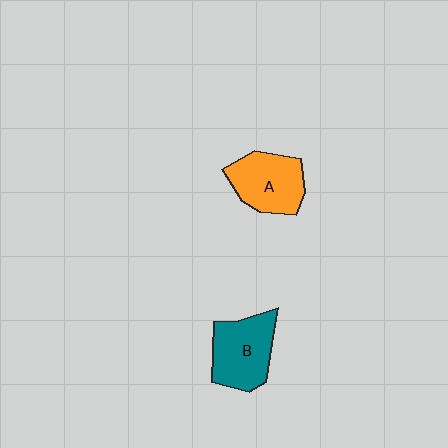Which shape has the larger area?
Shape B (teal).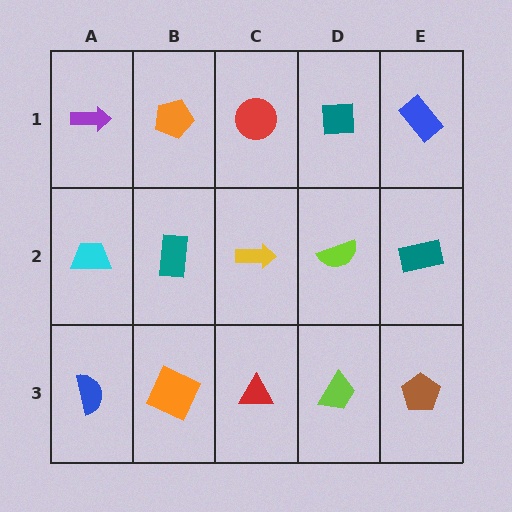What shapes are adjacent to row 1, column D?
A lime semicircle (row 2, column D), a red circle (row 1, column C), a blue rectangle (row 1, column E).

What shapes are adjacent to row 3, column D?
A lime semicircle (row 2, column D), a red triangle (row 3, column C), a brown pentagon (row 3, column E).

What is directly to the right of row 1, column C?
A teal square.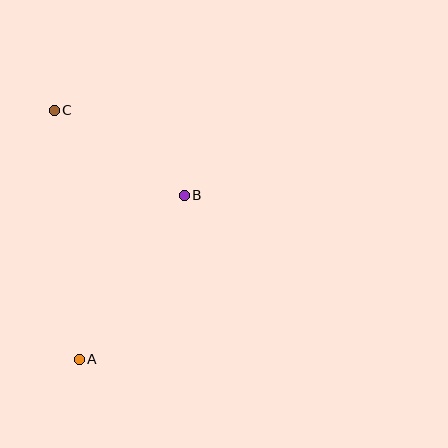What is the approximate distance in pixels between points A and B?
The distance between A and B is approximately 195 pixels.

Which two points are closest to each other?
Points B and C are closest to each other.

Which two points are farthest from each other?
Points A and C are farthest from each other.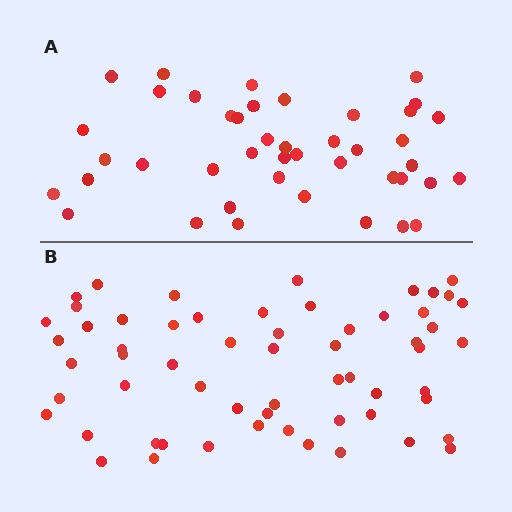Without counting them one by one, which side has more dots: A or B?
Region B (the bottom region) has more dots.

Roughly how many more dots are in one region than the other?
Region B has approximately 15 more dots than region A.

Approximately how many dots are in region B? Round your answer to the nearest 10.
About 60 dots.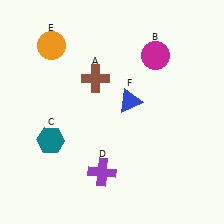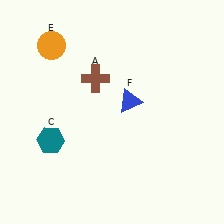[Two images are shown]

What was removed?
The purple cross (D), the magenta circle (B) were removed in Image 2.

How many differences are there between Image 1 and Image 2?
There are 2 differences between the two images.